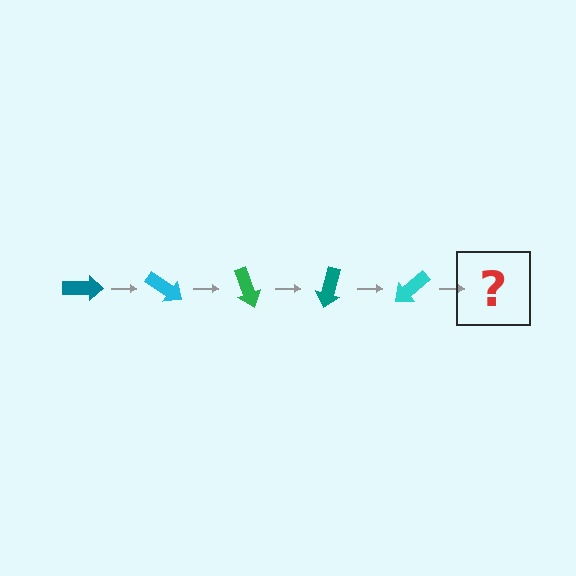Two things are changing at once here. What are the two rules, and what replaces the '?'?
The two rules are that it rotates 35 degrees each step and the color cycles through teal, cyan, and green. The '?' should be a green arrow, rotated 175 degrees from the start.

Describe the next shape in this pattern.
It should be a green arrow, rotated 175 degrees from the start.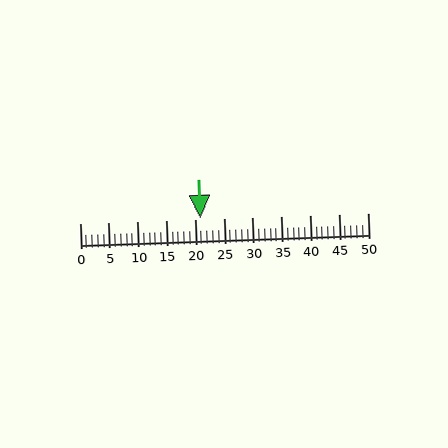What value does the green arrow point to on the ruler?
The green arrow points to approximately 21.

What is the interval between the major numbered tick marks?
The major tick marks are spaced 5 units apart.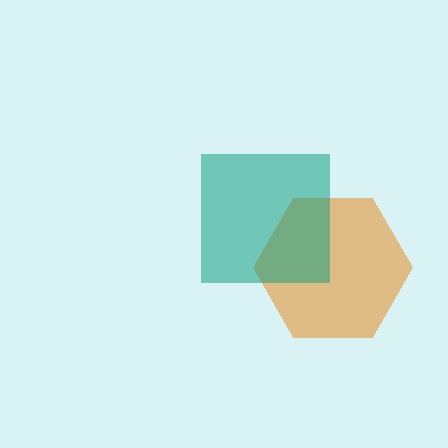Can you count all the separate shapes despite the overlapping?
Yes, there are 2 separate shapes.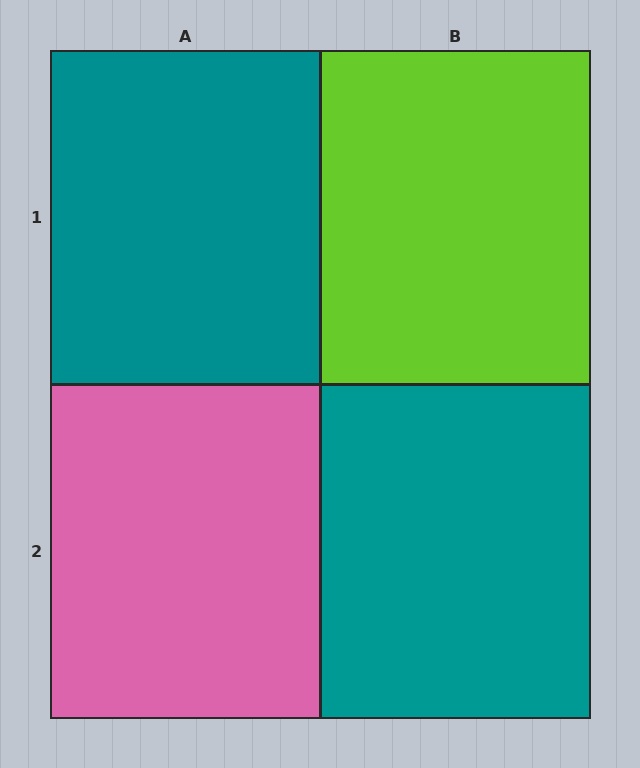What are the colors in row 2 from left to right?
Pink, teal.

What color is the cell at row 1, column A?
Teal.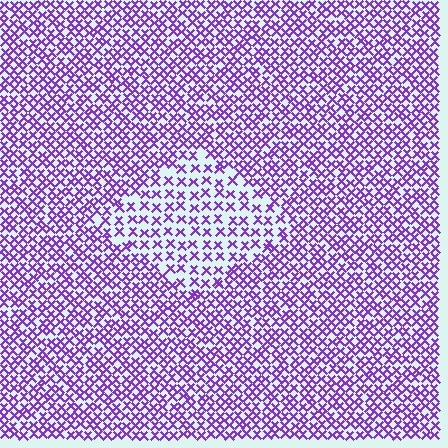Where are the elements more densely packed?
The elements are more densely packed outside the diamond boundary.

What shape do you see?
I see a diamond.